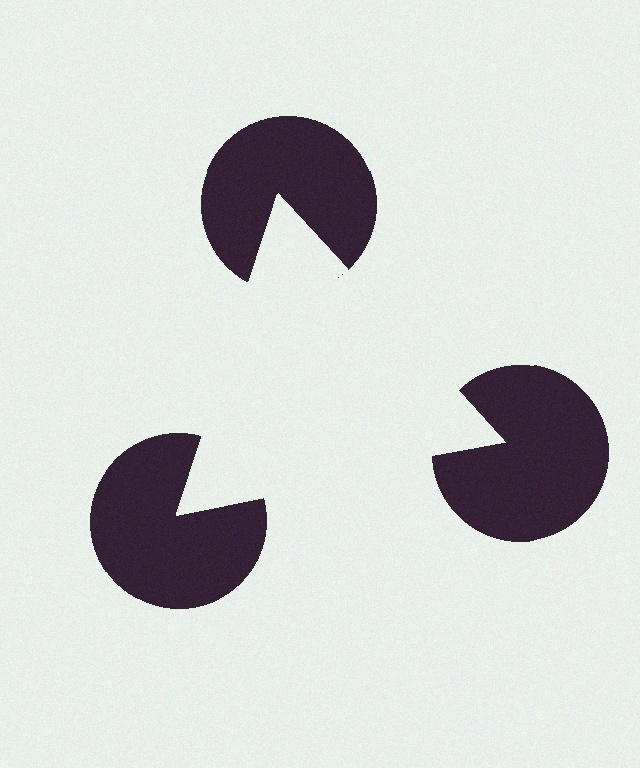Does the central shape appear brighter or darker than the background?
It typically appears slightly brighter than the background, even though no actual brightness change is drawn.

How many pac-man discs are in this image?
There are 3 — one at each vertex of the illusory triangle.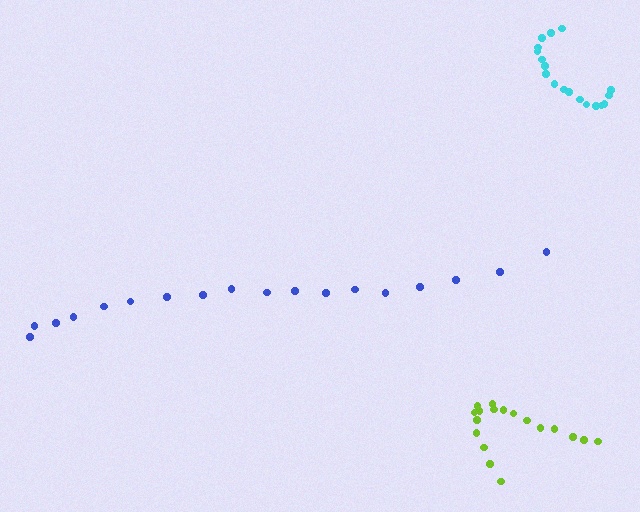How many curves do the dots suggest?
There are 3 distinct paths.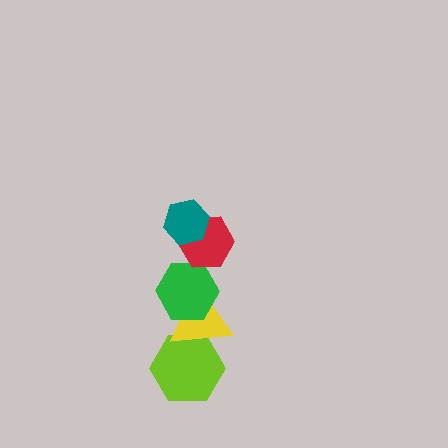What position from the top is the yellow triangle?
The yellow triangle is 4th from the top.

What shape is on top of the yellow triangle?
The green hexagon is on top of the yellow triangle.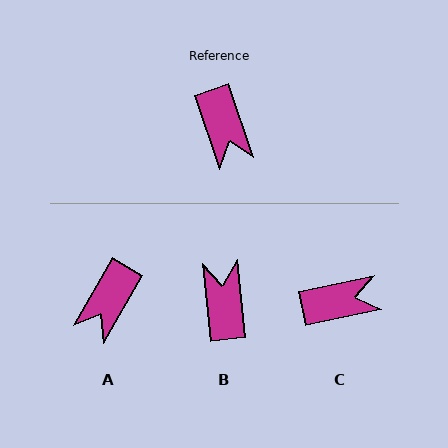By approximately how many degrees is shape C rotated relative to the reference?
Approximately 83 degrees counter-clockwise.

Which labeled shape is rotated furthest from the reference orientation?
B, about 167 degrees away.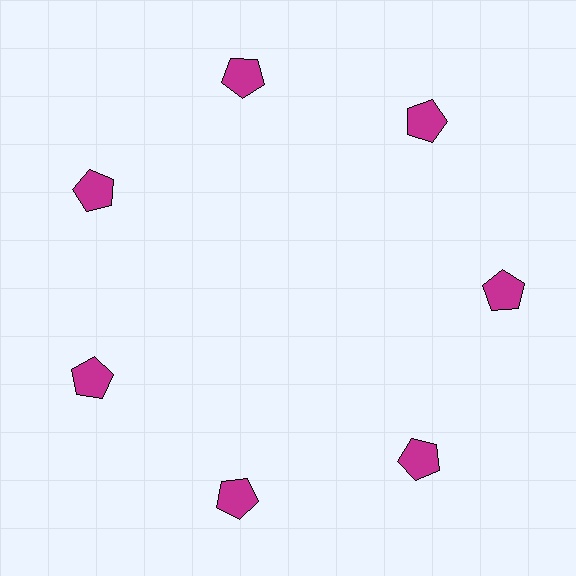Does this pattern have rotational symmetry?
Yes, this pattern has 7-fold rotational symmetry. It looks the same after rotating 51 degrees around the center.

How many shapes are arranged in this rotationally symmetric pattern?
There are 7 shapes, arranged in 7 groups of 1.